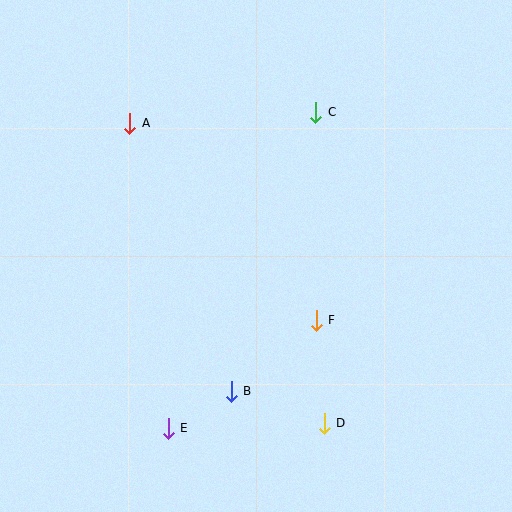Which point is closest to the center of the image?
Point F at (316, 320) is closest to the center.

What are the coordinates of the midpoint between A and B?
The midpoint between A and B is at (180, 257).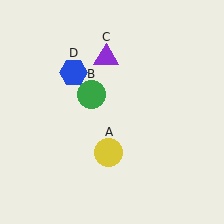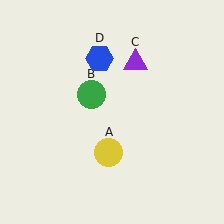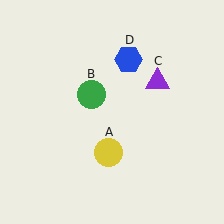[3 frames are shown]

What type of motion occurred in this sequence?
The purple triangle (object C), blue hexagon (object D) rotated clockwise around the center of the scene.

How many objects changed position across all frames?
2 objects changed position: purple triangle (object C), blue hexagon (object D).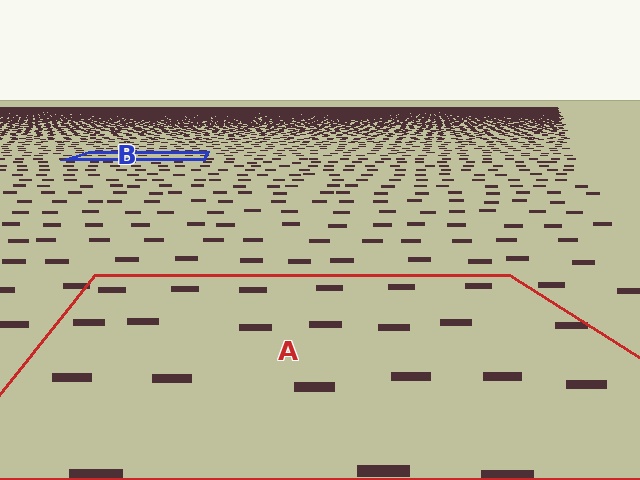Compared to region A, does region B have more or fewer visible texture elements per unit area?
Region B has more texture elements per unit area — they are packed more densely because it is farther away.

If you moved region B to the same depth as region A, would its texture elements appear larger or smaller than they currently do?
They would appear larger. At a closer depth, the same texture elements are projected at a bigger on-screen size.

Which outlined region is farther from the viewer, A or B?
Region B is farther from the viewer — the texture elements inside it appear smaller and more densely packed.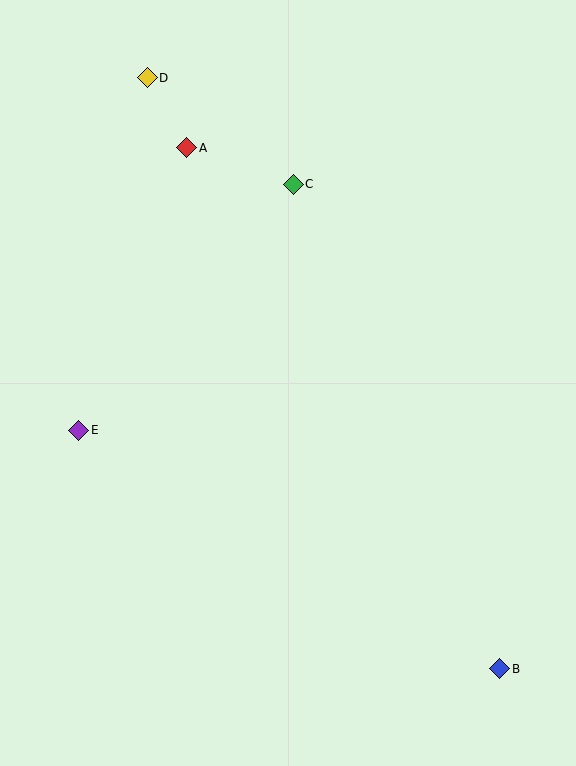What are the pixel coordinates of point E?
Point E is at (79, 430).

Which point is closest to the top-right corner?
Point C is closest to the top-right corner.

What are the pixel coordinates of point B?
Point B is at (500, 669).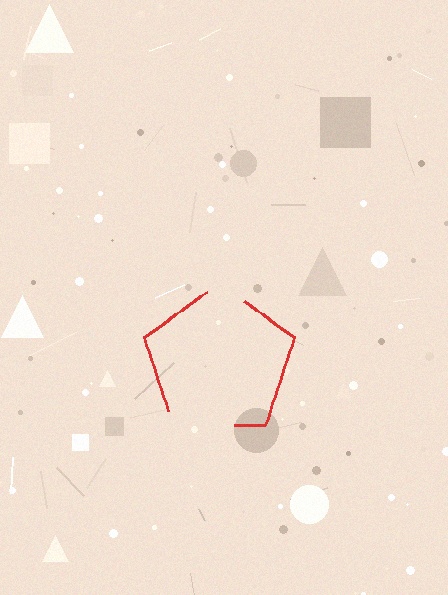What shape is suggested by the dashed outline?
The dashed outline suggests a pentagon.